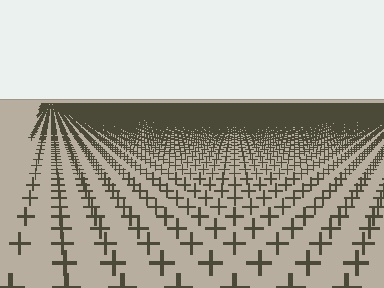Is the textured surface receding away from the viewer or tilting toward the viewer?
The surface is receding away from the viewer. Texture elements get smaller and denser toward the top.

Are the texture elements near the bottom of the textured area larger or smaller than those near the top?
Larger. Near the bottom, elements are closer to the viewer and appear at a bigger on-screen size.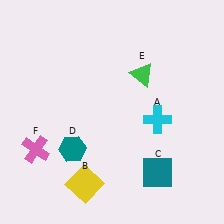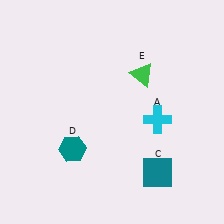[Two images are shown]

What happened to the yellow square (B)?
The yellow square (B) was removed in Image 2. It was in the bottom-left area of Image 1.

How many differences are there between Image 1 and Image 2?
There are 2 differences between the two images.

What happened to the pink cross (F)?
The pink cross (F) was removed in Image 2. It was in the bottom-left area of Image 1.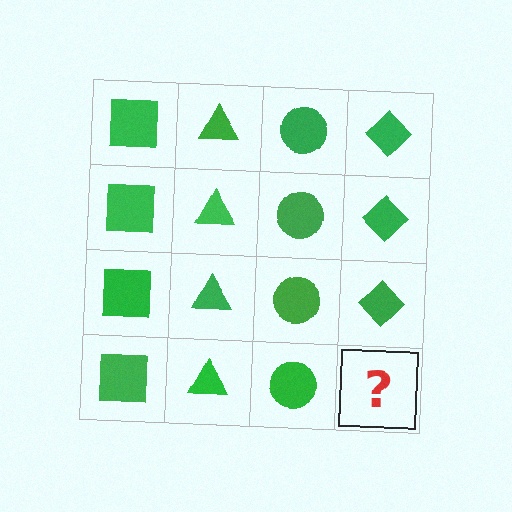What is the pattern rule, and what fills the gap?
The rule is that each column has a consistent shape. The gap should be filled with a green diamond.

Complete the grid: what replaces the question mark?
The question mark should be replaced with a green diamond.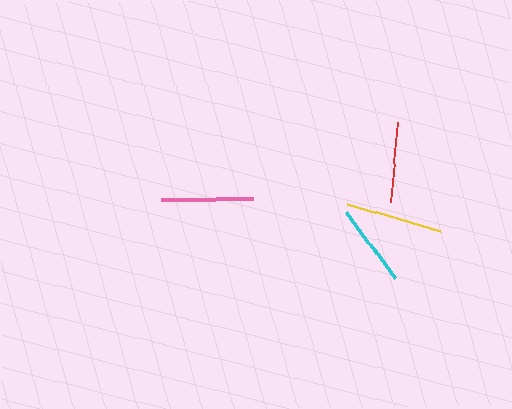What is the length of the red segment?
The red segment is approximately 80 pixels long.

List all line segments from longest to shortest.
From longest to shortest: yellow, pink, cyan, red.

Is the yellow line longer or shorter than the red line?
The yellow line is longer than the red line.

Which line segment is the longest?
The yellow line is the longest at approximately 98 pixels.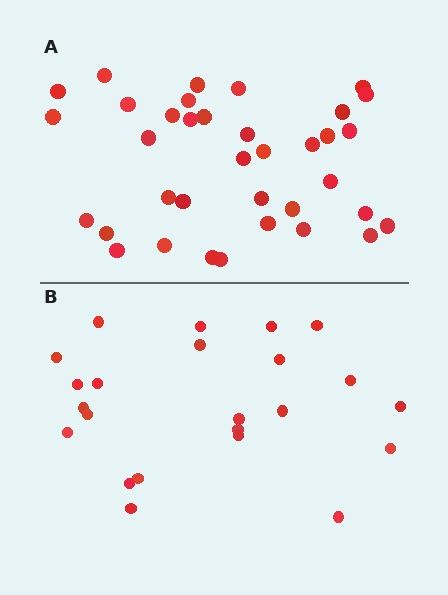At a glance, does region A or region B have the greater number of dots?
Region A (the top region) has more dots.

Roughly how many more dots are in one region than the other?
Region A has approximately 15 more dots than region B.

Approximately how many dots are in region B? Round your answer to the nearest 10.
About 20 dots. (The exact count is 23, which rounds to 20.)